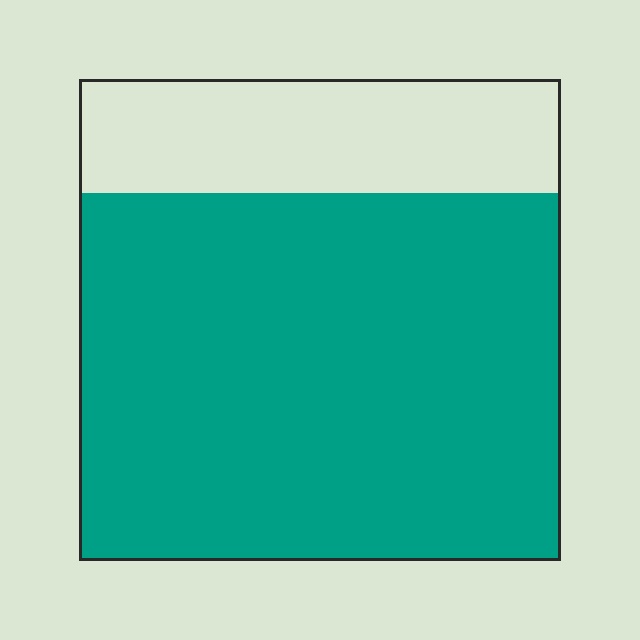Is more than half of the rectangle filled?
Yes.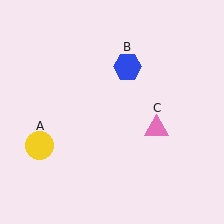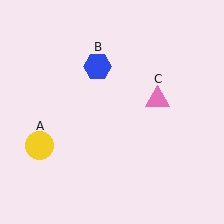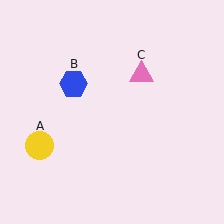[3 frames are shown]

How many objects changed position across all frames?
2 objects changed position: blue hexagon (object B), pink triangle (object C).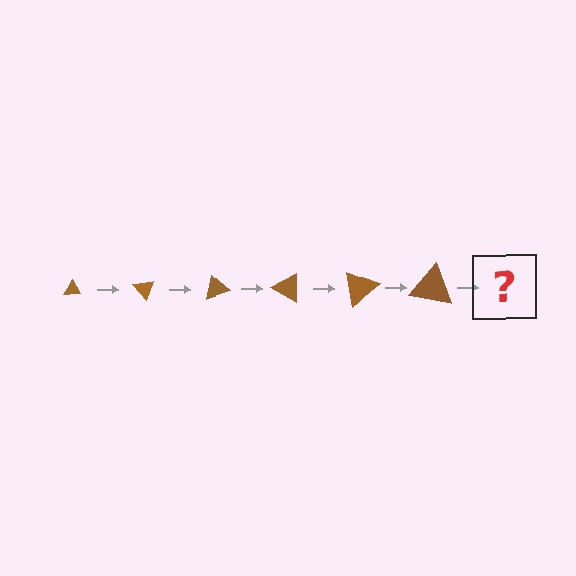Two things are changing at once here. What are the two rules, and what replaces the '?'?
The two rules are that the triangle grows larger each step and it rotates 50 degrees each step. The '?' should be a triangle, larger than the previous one and rotated 300 degrees from the start.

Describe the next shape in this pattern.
It should be a triangle, larger than the previous one and rotated 300 degrees from the start.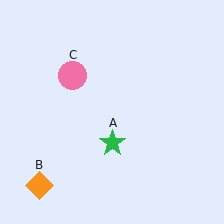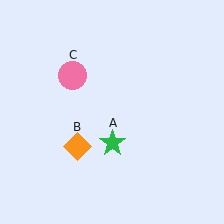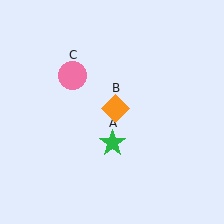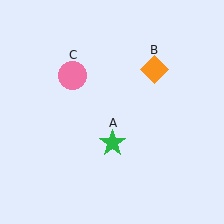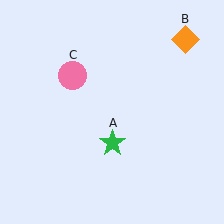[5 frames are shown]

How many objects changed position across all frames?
1 object changed position: orange diamond (object B).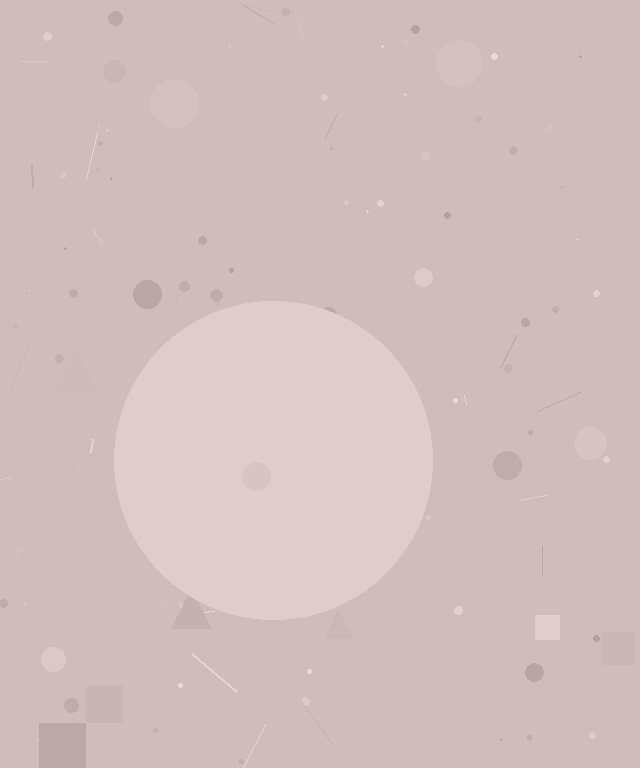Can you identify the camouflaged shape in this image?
The camouflaged shape is a circle.